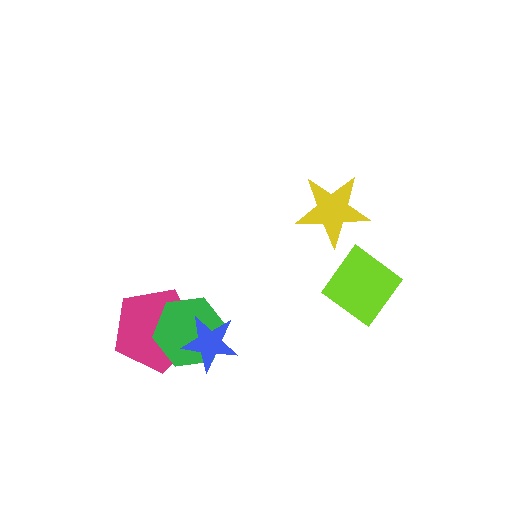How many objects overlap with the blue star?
2 objects overlap with the blue star.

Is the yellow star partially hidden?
No, no other shape covers it.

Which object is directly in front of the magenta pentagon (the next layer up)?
The green hexagon is directly in front of the magenta pentagon.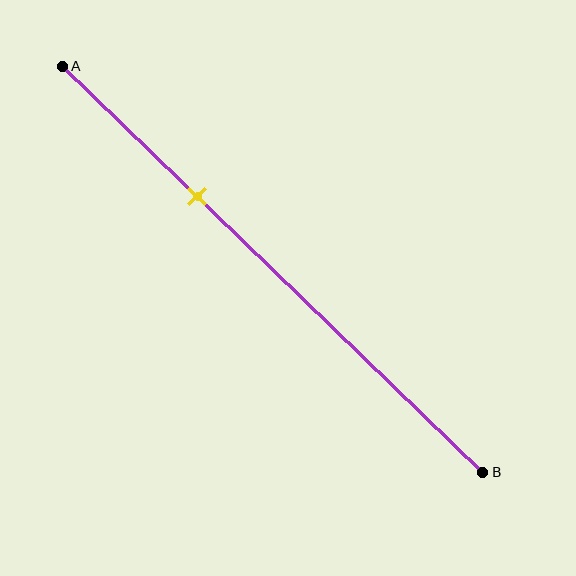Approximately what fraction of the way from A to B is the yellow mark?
The yellow mark is approximately 30% of the way from A to B.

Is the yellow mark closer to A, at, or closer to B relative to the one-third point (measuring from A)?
The yellow mark is approximately at the one-third point of segment AB.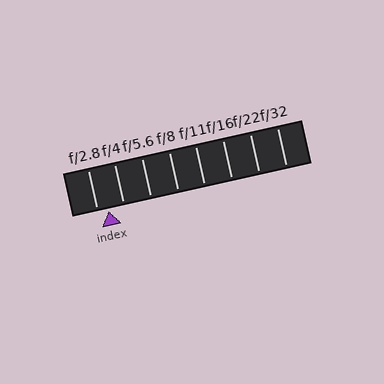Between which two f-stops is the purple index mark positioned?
The index mark is between f/2.8 and f/4.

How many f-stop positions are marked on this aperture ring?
There are 8 f-stop positions marked.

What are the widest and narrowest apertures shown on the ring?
The widest aperture shown is f/2.8 and the narrowest is f/32.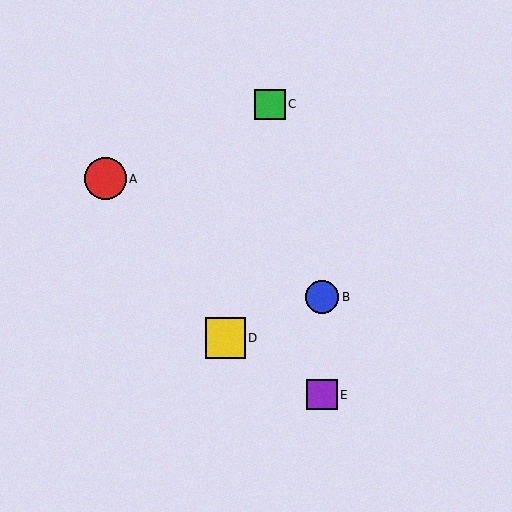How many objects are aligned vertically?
2 objects (B, E) are aligned vertically.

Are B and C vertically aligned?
No, B is at x≈322 and C is at x≈270.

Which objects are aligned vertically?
Objects B, E are aligned vertically.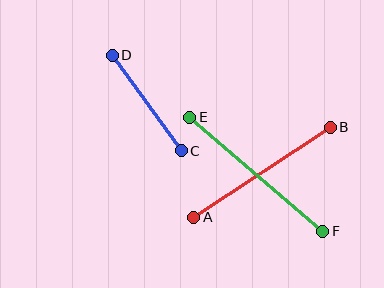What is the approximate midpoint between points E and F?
The midpoint is at approximately (256, 174) pixels.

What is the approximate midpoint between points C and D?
The midpoint is at approximately (147, 103) pixels.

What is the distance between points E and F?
The distance is approximately 175 pixels.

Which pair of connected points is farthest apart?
Points E and F are farthest apart.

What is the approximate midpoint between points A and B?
The midpoint is at approximately (262, 172) pixels.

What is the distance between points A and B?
The distance is approximately 164 pixels.